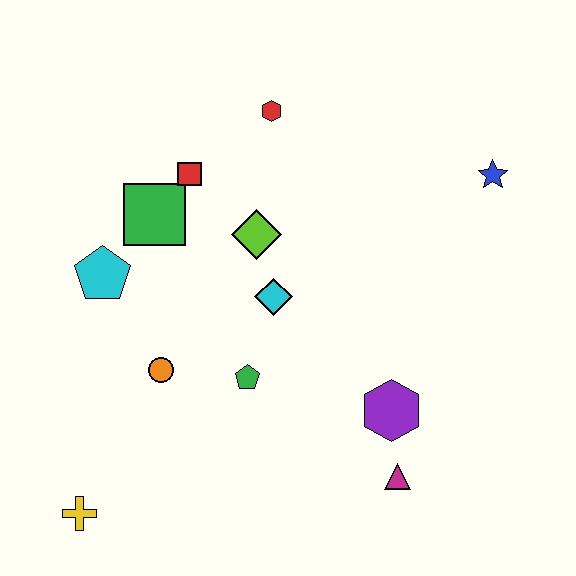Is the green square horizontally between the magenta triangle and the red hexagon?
No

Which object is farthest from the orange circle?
The blue star is farthest from the orange circle.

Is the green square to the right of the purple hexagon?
No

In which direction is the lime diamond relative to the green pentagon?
The lime diamond is above the green pentagon.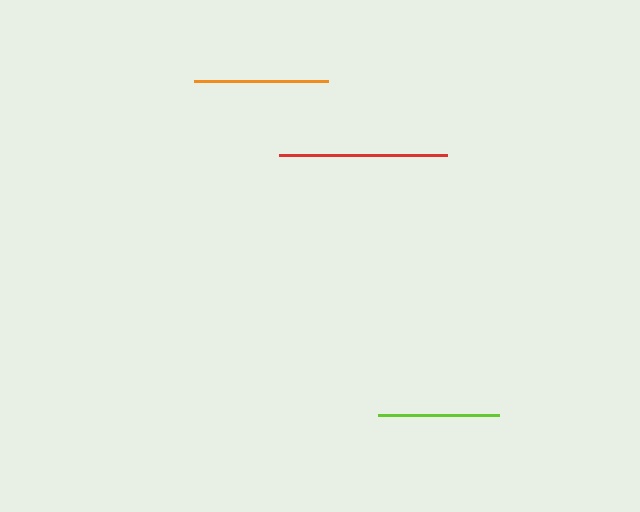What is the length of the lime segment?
The lime segment is approximately 121 pixels long.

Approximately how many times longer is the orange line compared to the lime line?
The orange line is approximately 1.1 times the length of the lime line.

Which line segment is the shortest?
The lime line is the shortest at approximately 121 pixels.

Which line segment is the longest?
The red line is the longest at approximately 167 pixels.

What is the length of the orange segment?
The orange segment is approximately 134 pixels long.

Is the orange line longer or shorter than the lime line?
The orange line is longer than the lime line.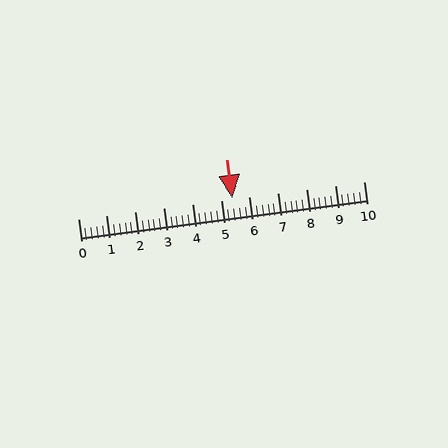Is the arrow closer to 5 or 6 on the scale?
The arrow is closer to 5.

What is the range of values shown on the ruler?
The ruler shows values from 0 to 10.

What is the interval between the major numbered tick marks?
The major tick marks are spaced 1 units apart.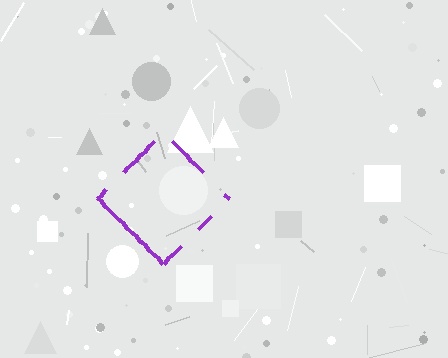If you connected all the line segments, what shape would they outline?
They would outline a diamond.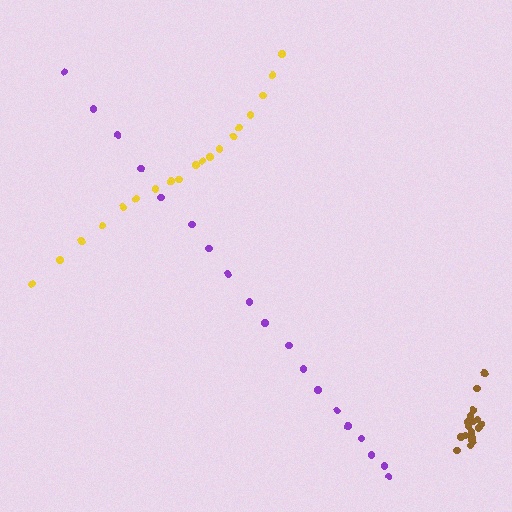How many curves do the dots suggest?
There are 3 distinct paths.